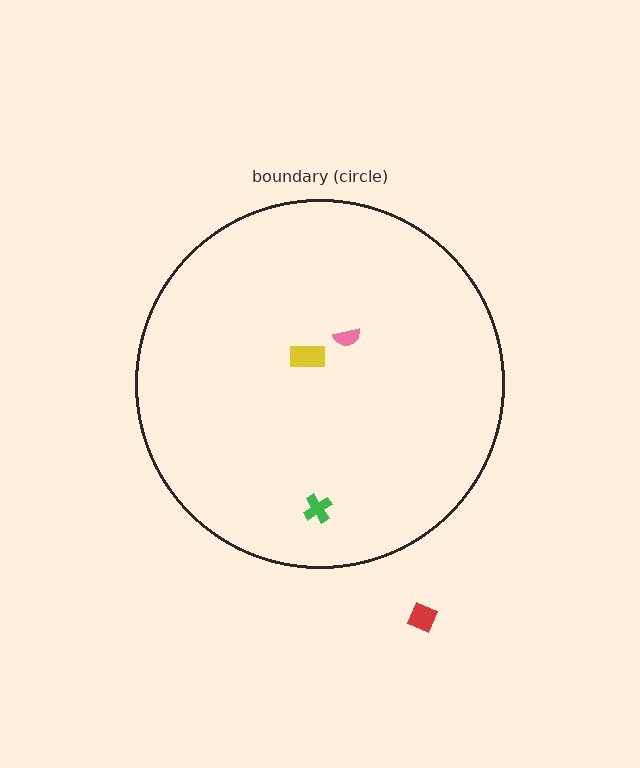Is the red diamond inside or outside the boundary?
Outside.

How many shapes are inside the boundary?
3 inside, 1 outside.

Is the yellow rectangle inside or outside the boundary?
Inside.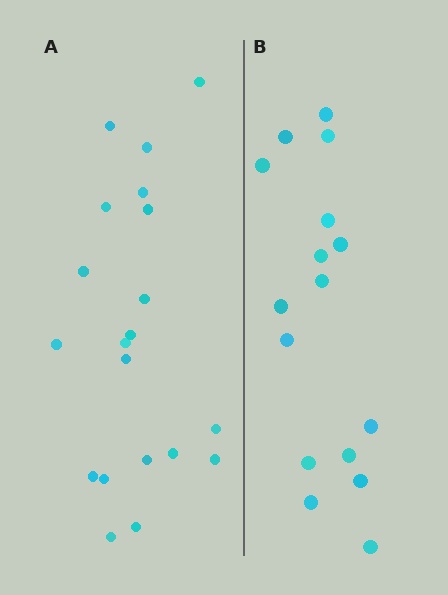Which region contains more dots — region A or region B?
Region A (the left region) has more dots.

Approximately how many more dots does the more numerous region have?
Region A has about 4 more dots than region B.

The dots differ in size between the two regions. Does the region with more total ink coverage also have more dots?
No. Region B has more total ink coverage because its dots are larger, but region A actually contains more individual dots. Total area can be misleading — the number of items is what matters here.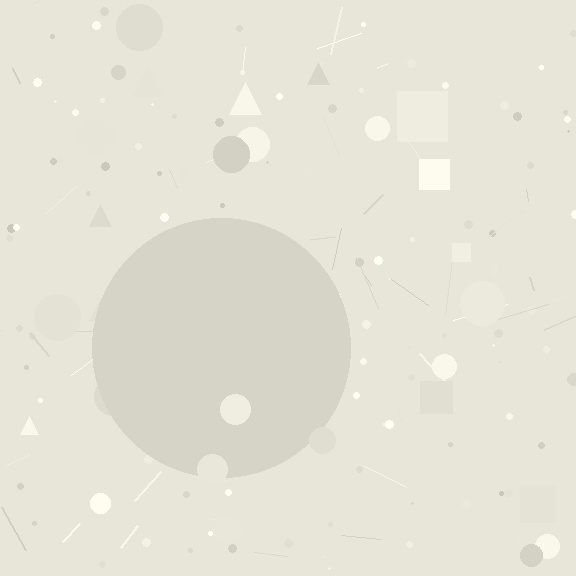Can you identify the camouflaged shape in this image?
The camouflaged shape is a circle.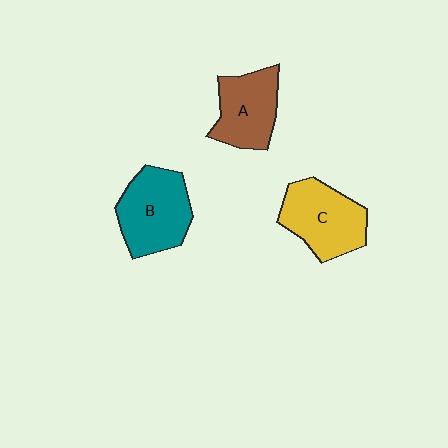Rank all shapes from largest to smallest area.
From largest to smallest: B (teal), C (yellow), A (brown).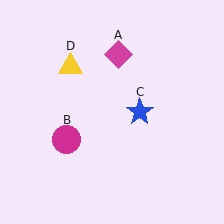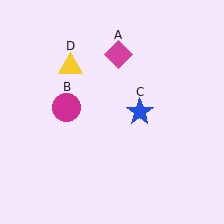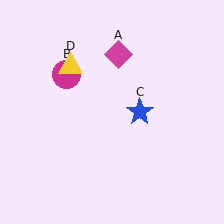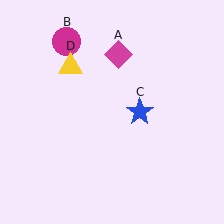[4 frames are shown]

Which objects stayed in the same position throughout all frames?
Magenta diamond (object A) and blue star (object C) and yellow triangle (object D) remained stationary.